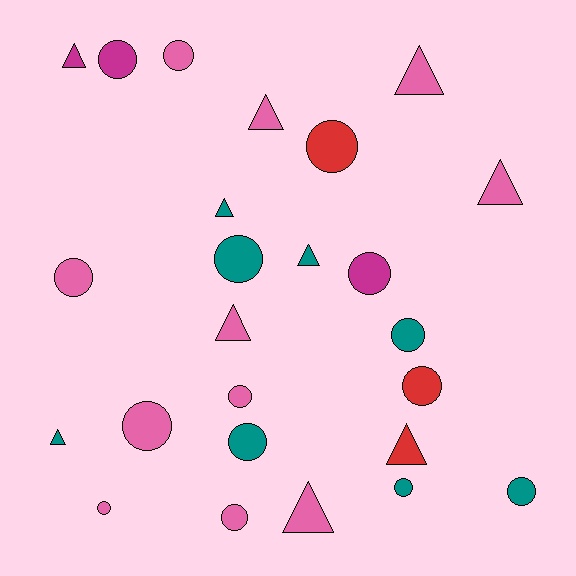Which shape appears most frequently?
Circle, with 15 objects.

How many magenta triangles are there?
There is 1 magenta triangle.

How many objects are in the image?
There are 25 objects.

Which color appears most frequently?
Pink, with 11 objects.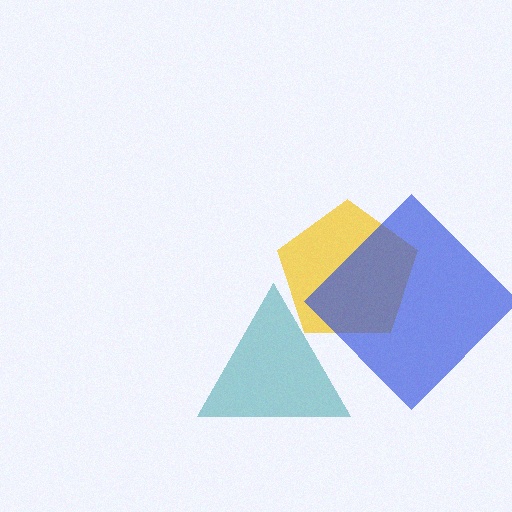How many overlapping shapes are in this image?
There are 3 overlapping shapes in the image.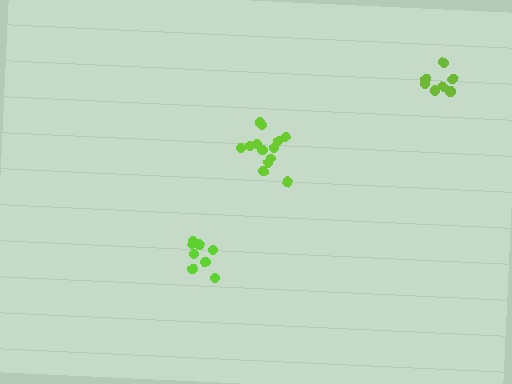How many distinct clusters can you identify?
There are 3 distinct clusters.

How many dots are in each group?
Group 1: 8 dots, Group 2: 7 dots, Group 3: 13 dots (28 total).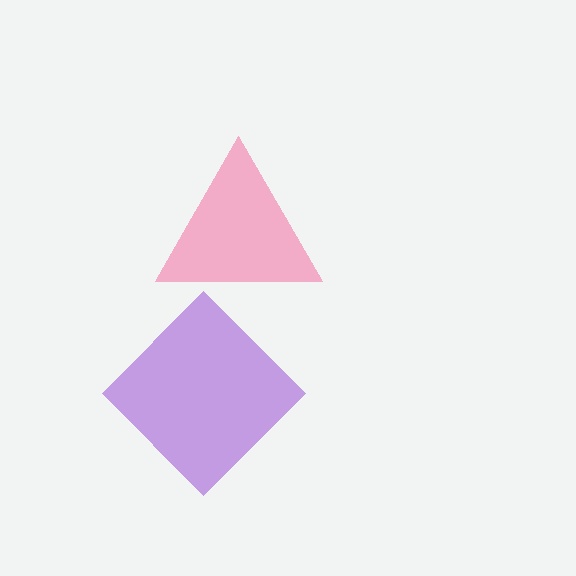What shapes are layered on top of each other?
The layered shapes are: a pink triangle, a purple diamond.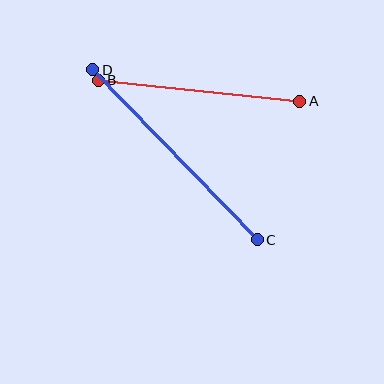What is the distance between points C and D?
The distance is approximately 237 pixels.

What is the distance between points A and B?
The distance is approximately 203 pixels.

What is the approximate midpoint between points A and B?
The midpoint is at approximately (199, 91) pixels.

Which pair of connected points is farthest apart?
Points C and D are farthest apart.